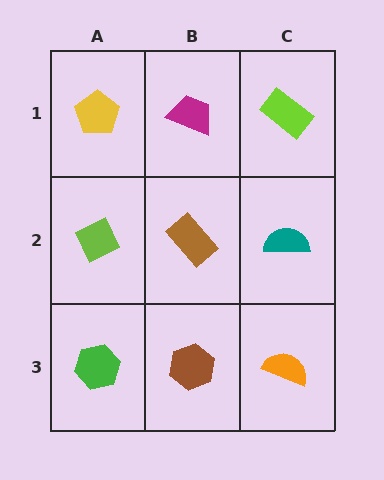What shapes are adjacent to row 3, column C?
A teal semicircle (row 2, column C), a brown hexagon (row 3, column B).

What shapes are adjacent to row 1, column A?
A lime diamond (row 2, column A), a magenta trapezoid (row 1, column B).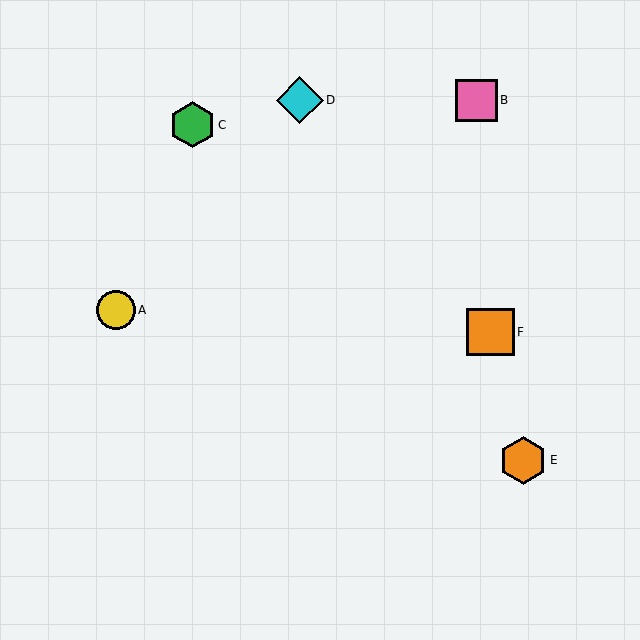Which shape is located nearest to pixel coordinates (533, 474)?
The orange hexagon (labeled E) at (523, 461) is nearest to that location.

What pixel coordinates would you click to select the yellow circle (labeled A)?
Click at (116, 310) to select the yellow circle A.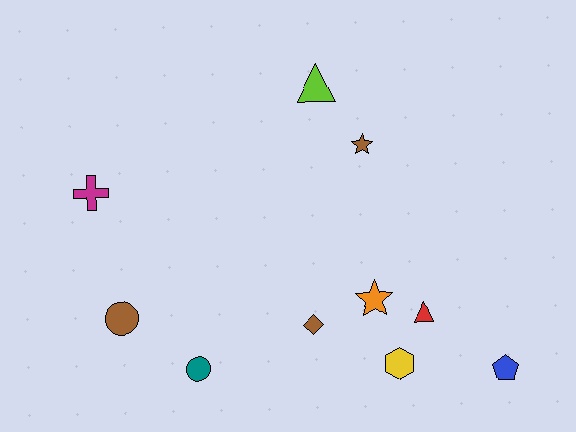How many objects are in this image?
There are 10 objects.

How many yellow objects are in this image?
There is 1 yellow object.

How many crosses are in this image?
There is 1 cross.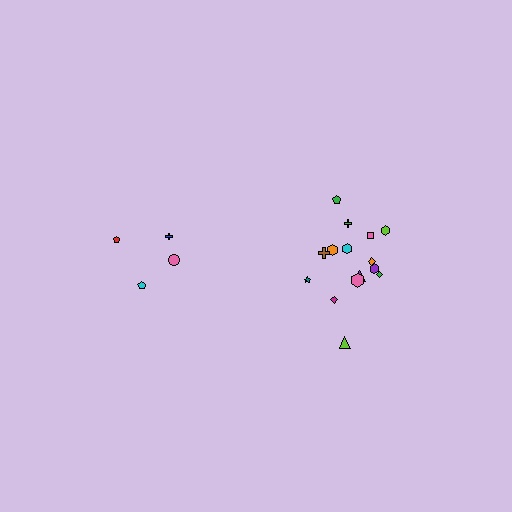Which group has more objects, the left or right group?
The right group.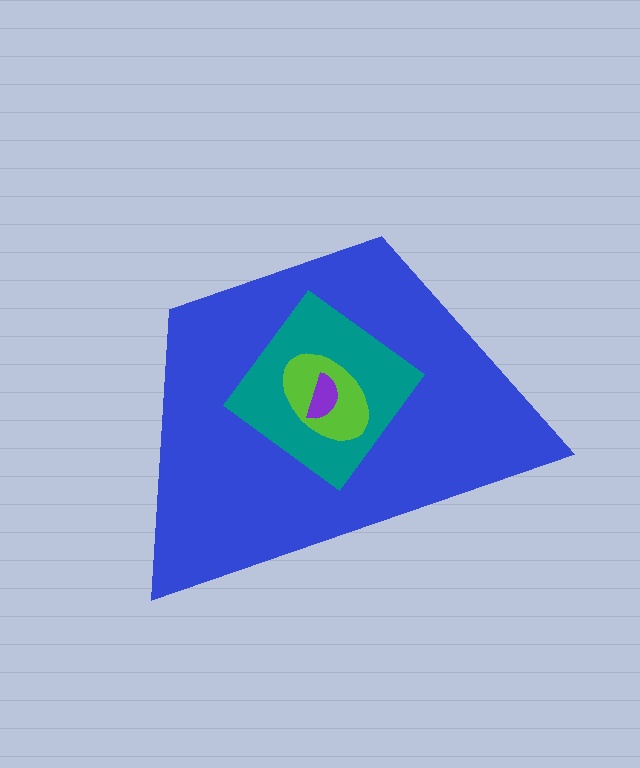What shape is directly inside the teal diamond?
The lime ellipse.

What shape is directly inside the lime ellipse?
The purple semicircle.